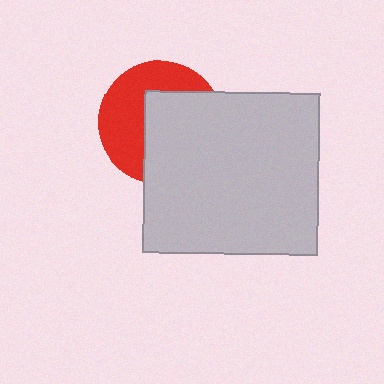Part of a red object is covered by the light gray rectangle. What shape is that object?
It is a circle.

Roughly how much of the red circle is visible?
About half of it is visible (roughly 47%).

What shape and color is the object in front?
The object in front is a light gray rectangle.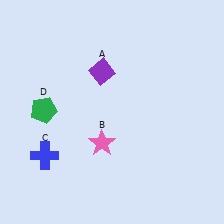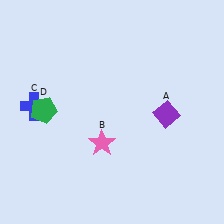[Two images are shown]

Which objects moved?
The objects that moved are: the purple diamond (A), the blue cross (C).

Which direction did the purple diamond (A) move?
The purple diamond (A) moved right.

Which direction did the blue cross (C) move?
The blue cross (C) moved up.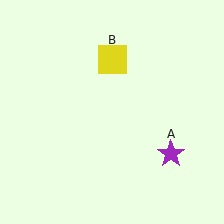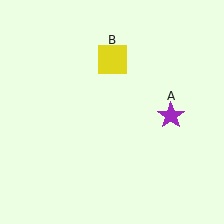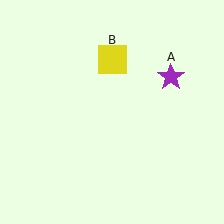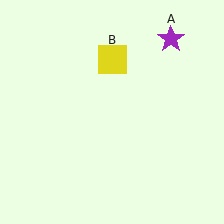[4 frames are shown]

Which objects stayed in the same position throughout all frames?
Yellow square (object B) remained stationary.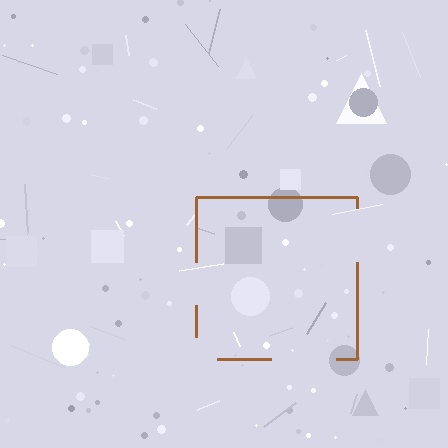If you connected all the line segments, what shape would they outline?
They would outline a square.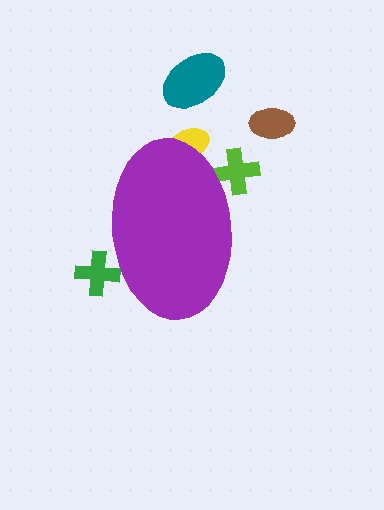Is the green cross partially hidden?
Yes, the green cross is partially hidden behind the purple ellipse.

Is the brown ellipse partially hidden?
No, the brown ellipse is fully visible.